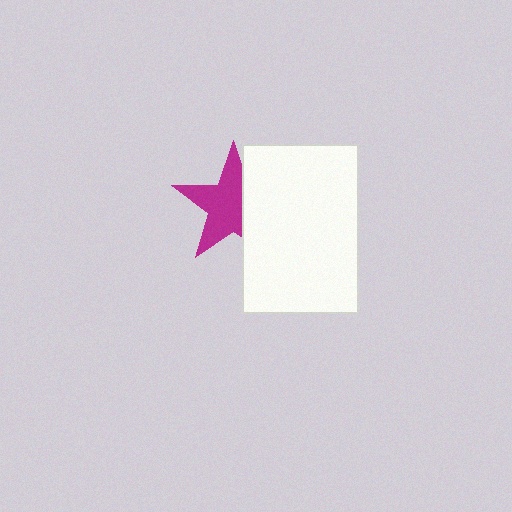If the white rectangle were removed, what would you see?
You would see the complete magenta star.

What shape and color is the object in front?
The object in front is a white rectangle.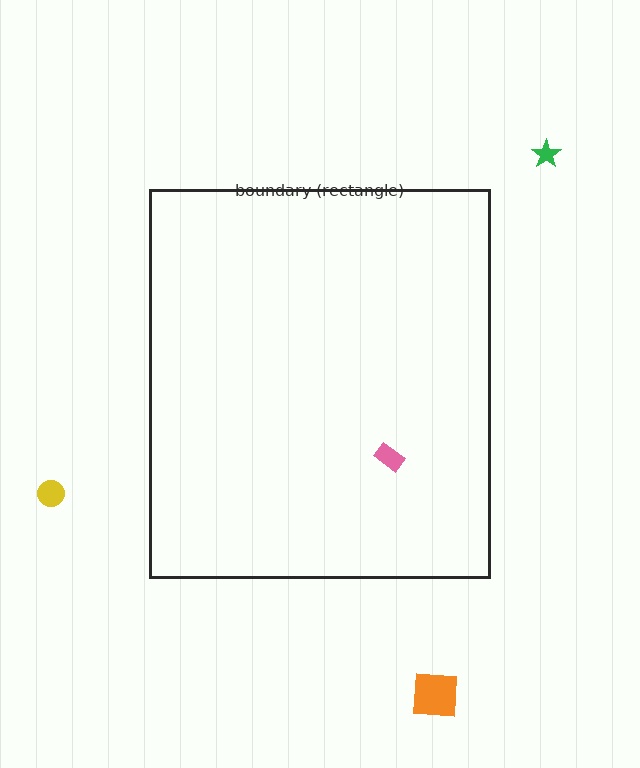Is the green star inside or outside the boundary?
Outside.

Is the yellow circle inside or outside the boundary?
Outside.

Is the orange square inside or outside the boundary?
Outside.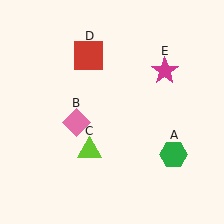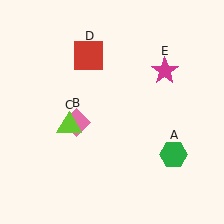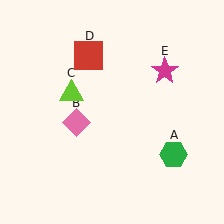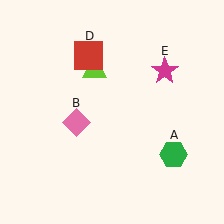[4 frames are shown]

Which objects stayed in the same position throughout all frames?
Green hexagon (object A) and pink diamond (object B) and red square (object D) and magenta star (object E) remained stationary.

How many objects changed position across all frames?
1 object changed position: lime triangle (object C).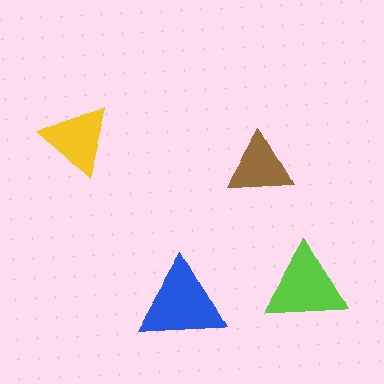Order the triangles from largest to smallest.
the blue one, the lime one, the yellow one, the brown one.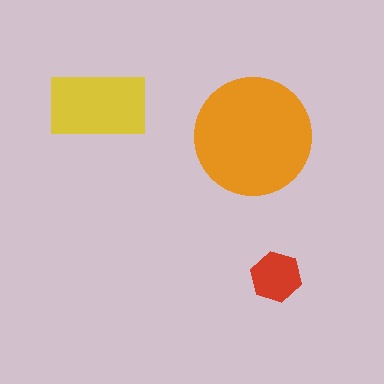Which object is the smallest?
The red hexagon.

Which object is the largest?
The orange circle.